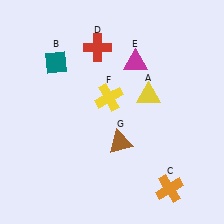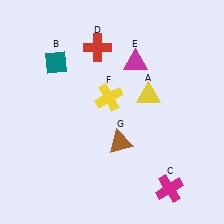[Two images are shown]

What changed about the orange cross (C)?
In Image 1, C is orange. In Image 2, it changed to magenta.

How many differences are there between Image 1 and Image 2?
There is 1 difference between the two images.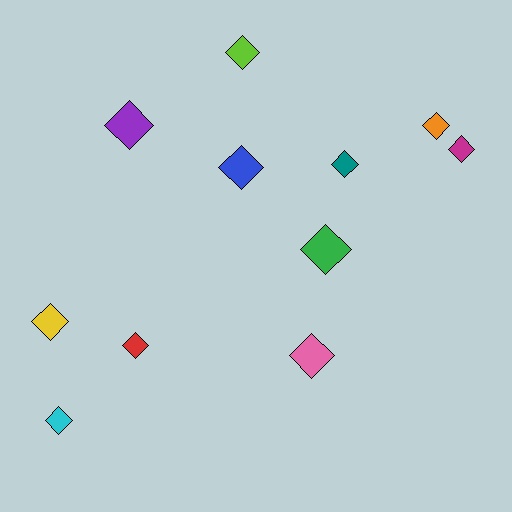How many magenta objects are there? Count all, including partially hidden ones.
There is 1 magenta object.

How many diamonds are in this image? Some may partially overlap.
There are 11 diamonds.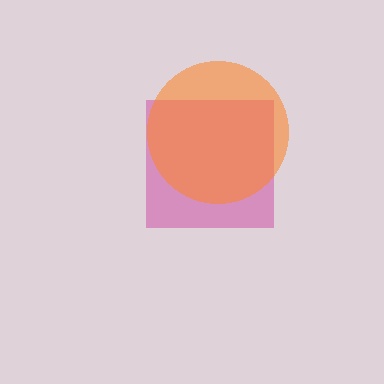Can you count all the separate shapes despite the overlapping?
Yes, there are 2 separate shapes.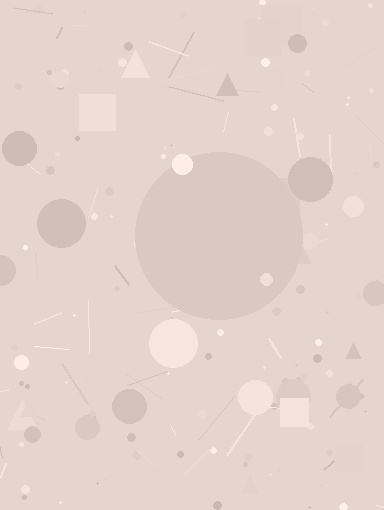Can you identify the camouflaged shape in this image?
The camouflaged shape is a circle.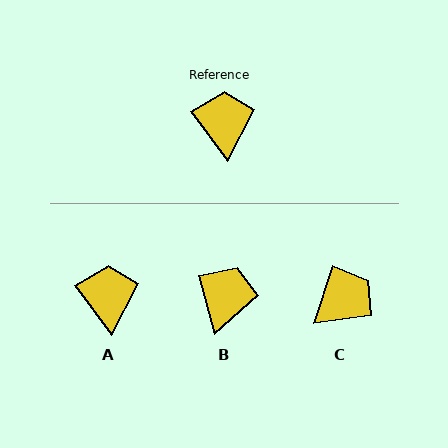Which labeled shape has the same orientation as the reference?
A.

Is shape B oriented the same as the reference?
No, it is off by about 21 degrees.